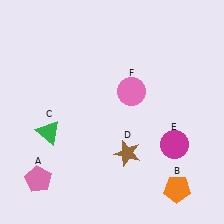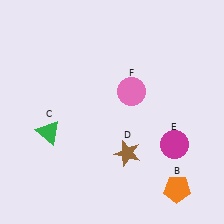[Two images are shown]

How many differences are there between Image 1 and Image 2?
There is 1 difference between the two images.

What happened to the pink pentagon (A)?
The pink pentagon (A) was removed in Image 2. It was in the bottom-left area of Image 1.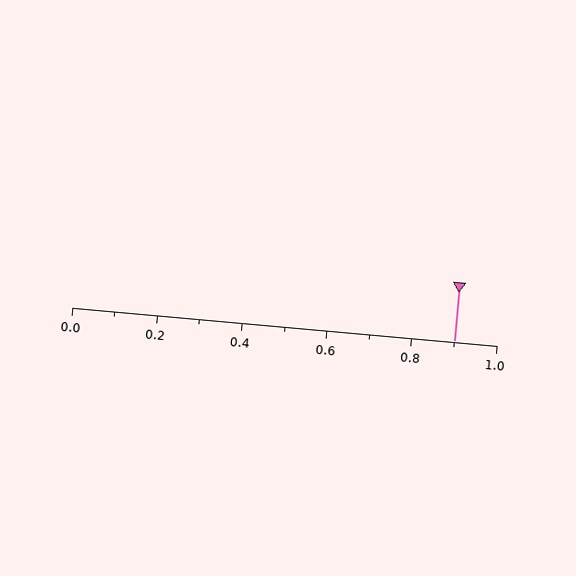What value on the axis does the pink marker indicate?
The marker indicates approximately 0.9.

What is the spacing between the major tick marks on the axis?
The major ticks are spaced 0.2 apart.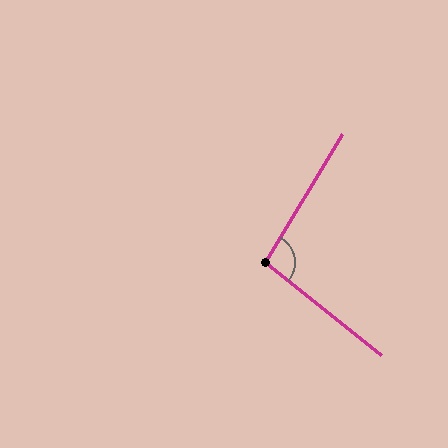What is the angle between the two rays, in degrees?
Approximately 98 degrees.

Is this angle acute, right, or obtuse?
It is obtuse.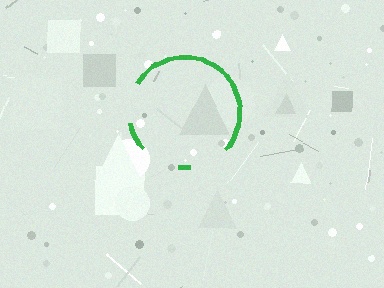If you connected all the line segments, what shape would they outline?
They would outline a circle.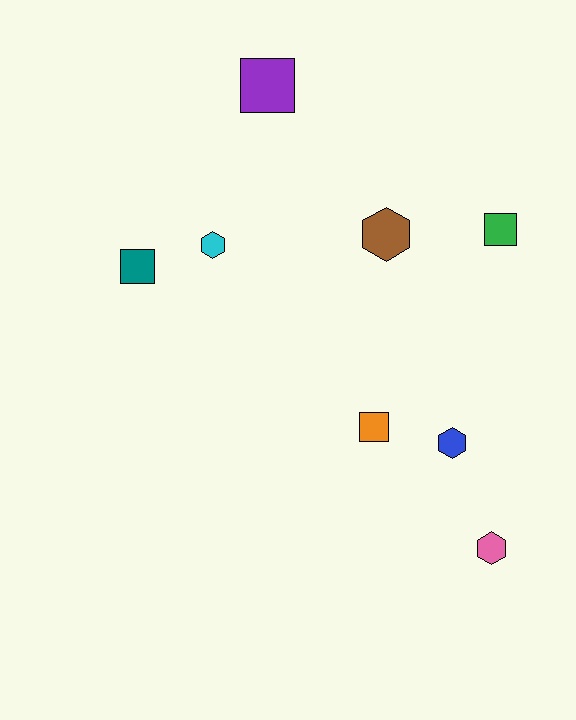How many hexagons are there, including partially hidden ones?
There are 4 hexagons.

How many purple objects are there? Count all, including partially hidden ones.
There is 1 purple object.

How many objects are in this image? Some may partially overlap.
There are 8 objects.